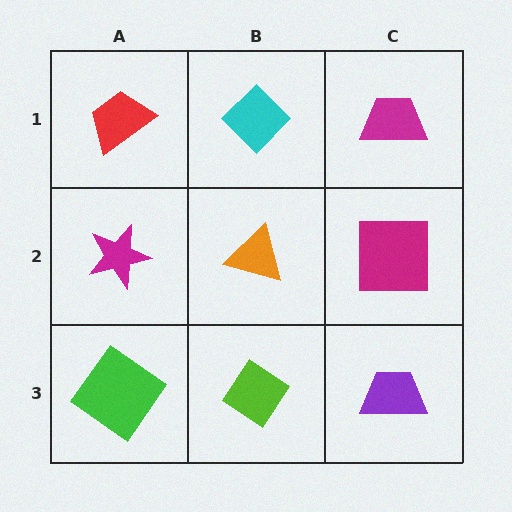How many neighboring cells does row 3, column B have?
3.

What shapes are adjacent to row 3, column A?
A magenta star (row 2, column A), a lime diamond (row 3, column B).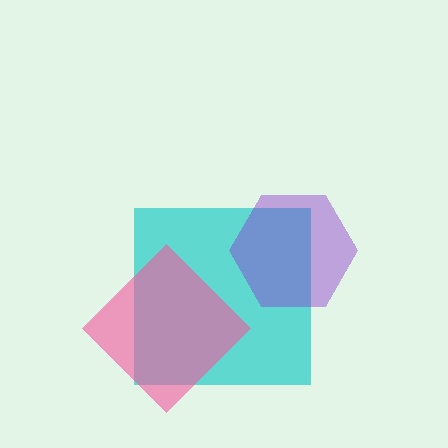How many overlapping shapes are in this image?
There are 3 overlapping shapes in the image.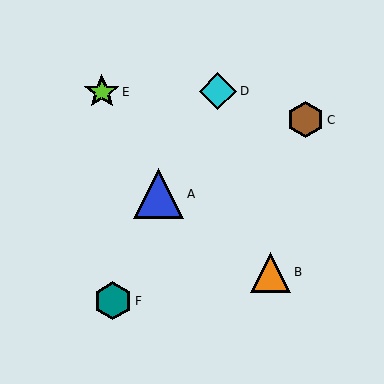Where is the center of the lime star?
The center of the lime star is at (102, 92).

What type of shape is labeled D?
Shape D is a cyan diamond.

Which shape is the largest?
The blue triangle (labeled A) is the largest.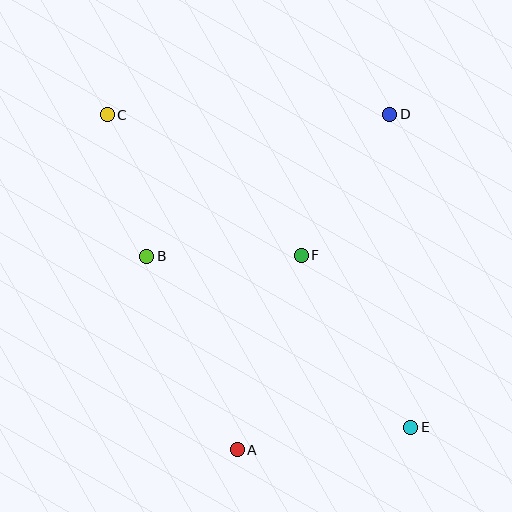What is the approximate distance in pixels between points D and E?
The distance between D and E is approximately 314 pixels.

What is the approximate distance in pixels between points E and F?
The distance between E and F is approximately 204 pixels.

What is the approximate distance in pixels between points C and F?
The distance between C and F is approximately 240 pixels.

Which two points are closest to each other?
Points B and C are closest to each other.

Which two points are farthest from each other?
Points C and E are farthest from each other.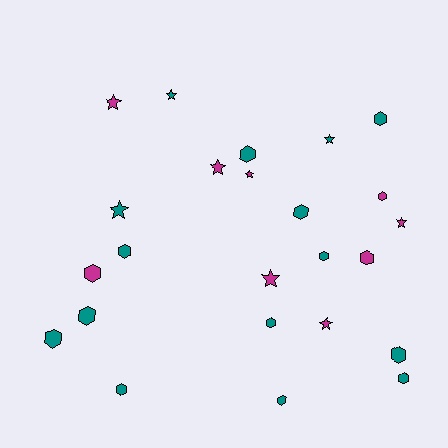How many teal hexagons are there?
There are 12 teal hexagons.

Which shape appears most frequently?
Hexagon, with 15 objects.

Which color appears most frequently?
Teal, with 15 objects.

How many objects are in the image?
There are 24 objects.